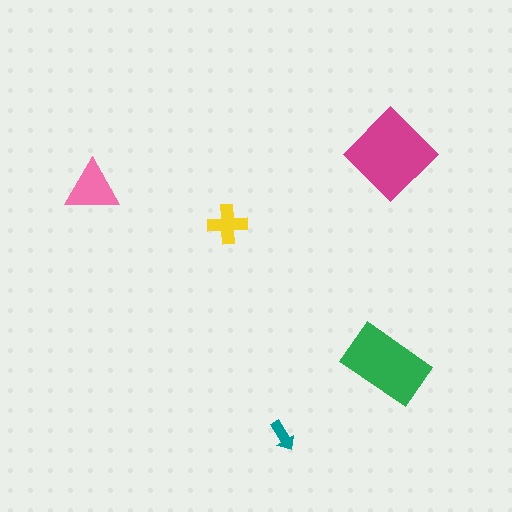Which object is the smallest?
The teal arrow.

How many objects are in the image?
There are 5 objects in the image.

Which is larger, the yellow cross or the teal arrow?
The yellow cross.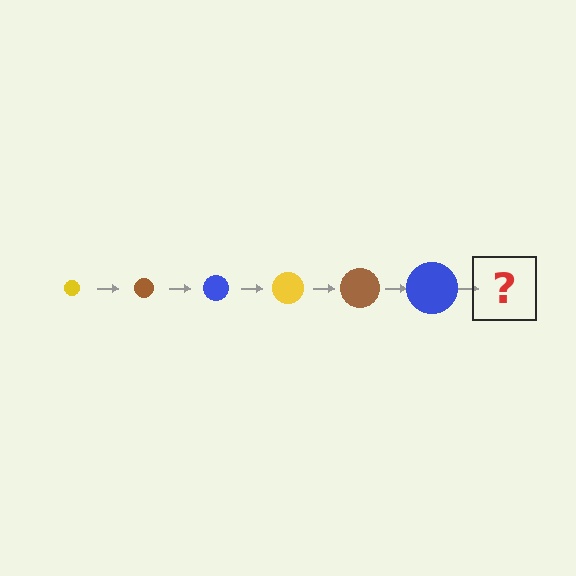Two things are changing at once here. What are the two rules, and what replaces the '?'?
The two rules are that the circle grows larger each step and the color cycles through yellow, brown, and blue. The '?' should be a yellow circle, larger than the previous one.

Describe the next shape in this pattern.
It should be a yellow circle, larger than the previous one.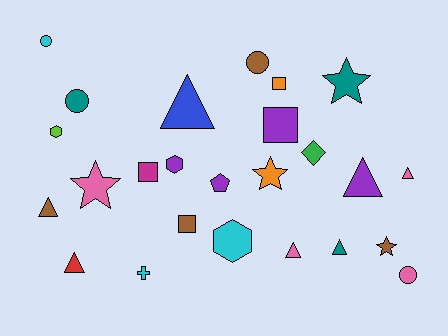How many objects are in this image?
There are 25 objects.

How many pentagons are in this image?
There is 1 pentagon.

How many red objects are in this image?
There is 1 red object.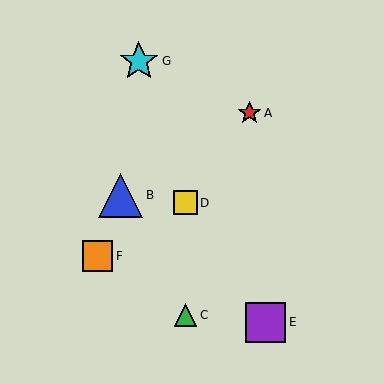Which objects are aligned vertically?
Objects C, D are aligned vertically.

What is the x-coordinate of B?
Object B is at x≈121.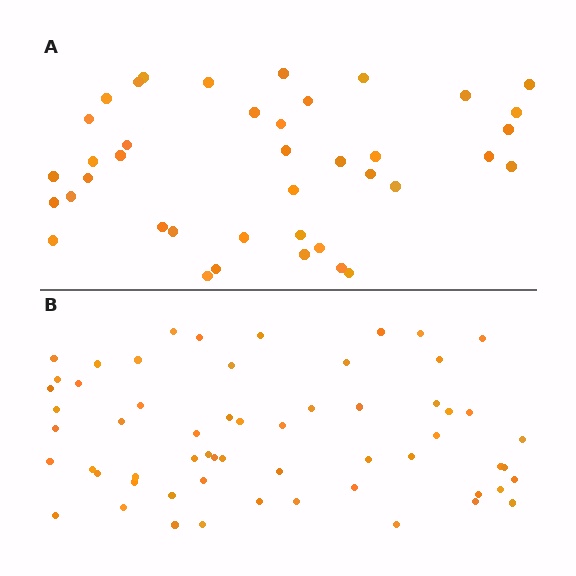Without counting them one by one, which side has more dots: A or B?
Region B (the bottom region) has more dots.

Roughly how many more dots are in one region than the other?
Region B has approximately 20 more dots than region A.